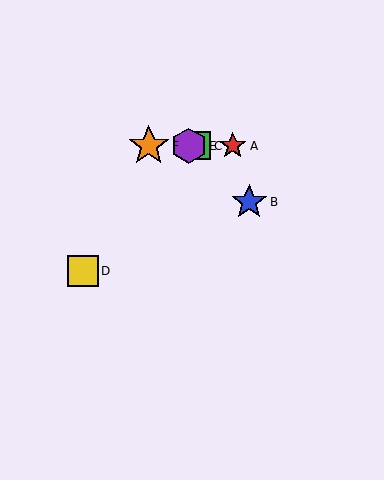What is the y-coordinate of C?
Object C is at y≈146.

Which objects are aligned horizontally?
Objects A, C, E, F are aligned horizontally.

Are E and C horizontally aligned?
Yes, both are at y≈146.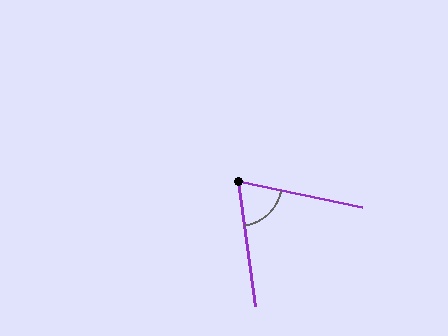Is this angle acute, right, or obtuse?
It is acute.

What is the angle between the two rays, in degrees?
Approximately 70 degrees.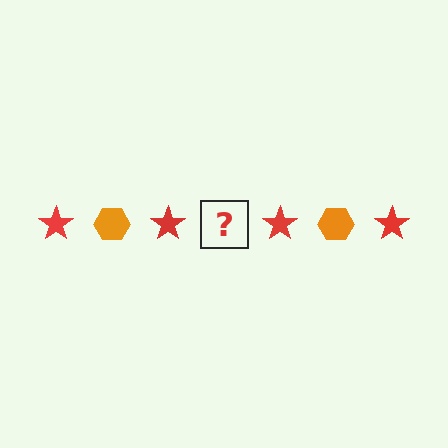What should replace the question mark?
The question mark should be replaced with an orange hexagon.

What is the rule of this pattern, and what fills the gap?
The rule is that the pattern alternates between red star and orange hexagon. The gap should be filled with an orange hexagon.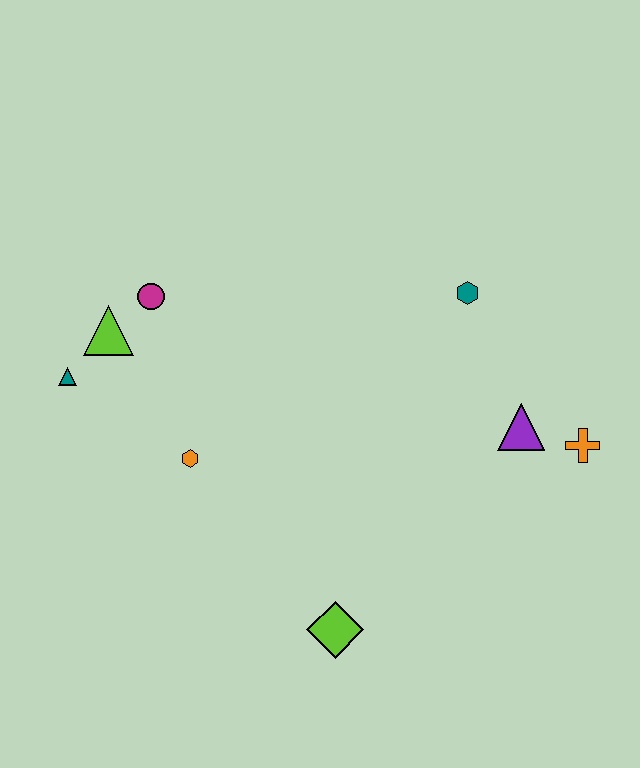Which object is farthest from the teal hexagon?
The teal triangle is farthest from the teal hexagon.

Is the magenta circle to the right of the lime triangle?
Yes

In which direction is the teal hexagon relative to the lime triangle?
The teal hexagon is to the right of the lime triangle.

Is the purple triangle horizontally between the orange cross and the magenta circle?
Yes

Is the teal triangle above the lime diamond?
Yes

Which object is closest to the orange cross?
The purple triangle is closest to the orange cross.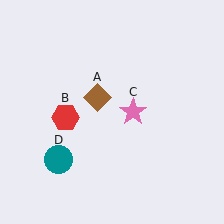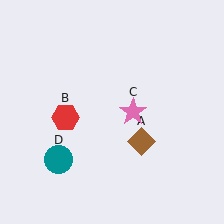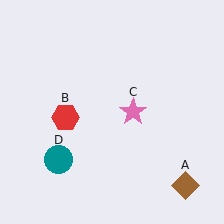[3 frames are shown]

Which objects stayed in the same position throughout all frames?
Red hexagon (object B) and pink star (object C) and teal circle (object D) remained stationary.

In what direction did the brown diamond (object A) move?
The brown diamond (object A) moved down and to the right.